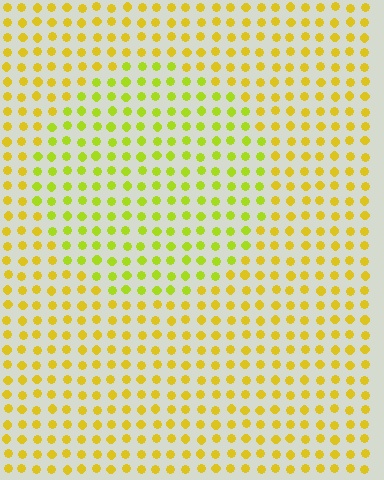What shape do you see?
I see a circle.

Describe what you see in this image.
The image is filled with small yellow elements in a uniform arrangement. A circle-shaped region is visible where the elements are tinted to a slightly different hue, forming a subtle color boundary.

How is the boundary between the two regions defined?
The boundary is defined purely by a slight shift in hue (about 26 degrees). Spacing, size, and orientation are identical on both sides.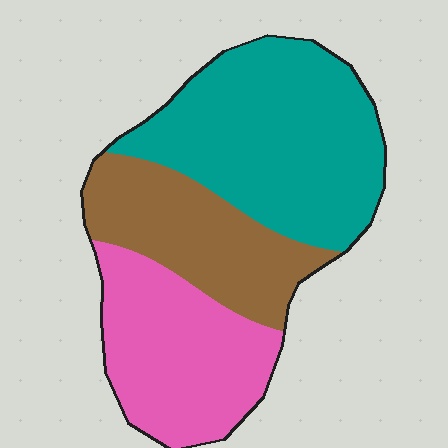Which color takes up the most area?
Teal, at roughly 45%.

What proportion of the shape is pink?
Pink covers 30% of the shape.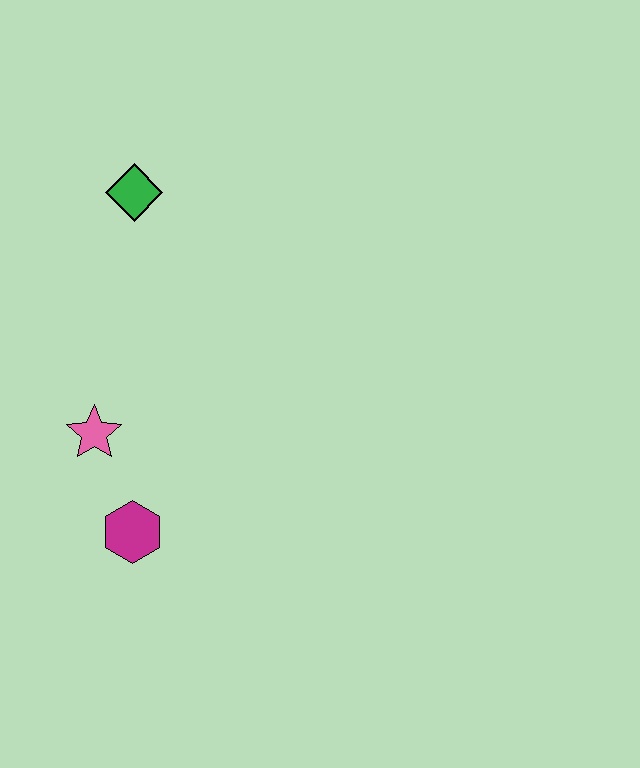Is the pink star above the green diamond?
No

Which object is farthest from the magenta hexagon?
The green diamond is farthest from the magenta hexagon.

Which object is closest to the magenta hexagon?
The pink star is closest to the magenta hexagon.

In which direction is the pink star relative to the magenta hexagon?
The pink star is above the magenta hexagon.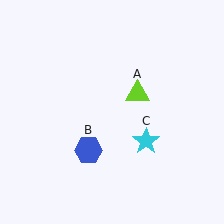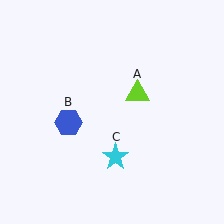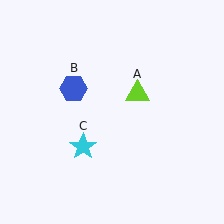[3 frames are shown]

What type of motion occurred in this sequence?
The blue hexagon (object B), cyan star (object C) rotated clockwise around the center of the scene.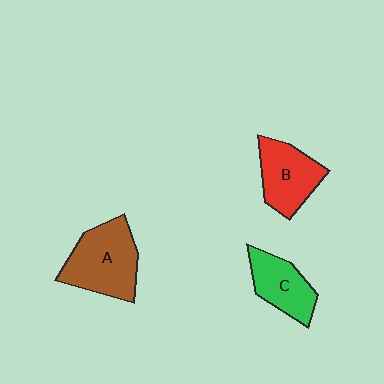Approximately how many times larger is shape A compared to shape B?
Approximately 1.3 times.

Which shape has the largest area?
Shape A (brown).